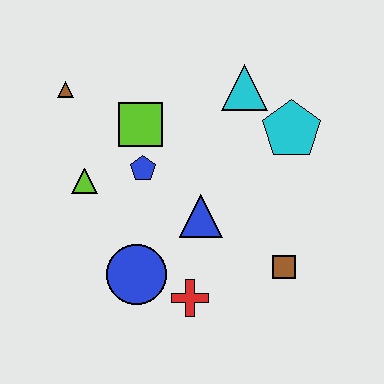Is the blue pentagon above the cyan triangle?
No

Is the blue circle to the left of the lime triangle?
No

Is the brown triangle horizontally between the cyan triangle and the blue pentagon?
No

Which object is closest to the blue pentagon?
The lime square is closest to the blue pentagon.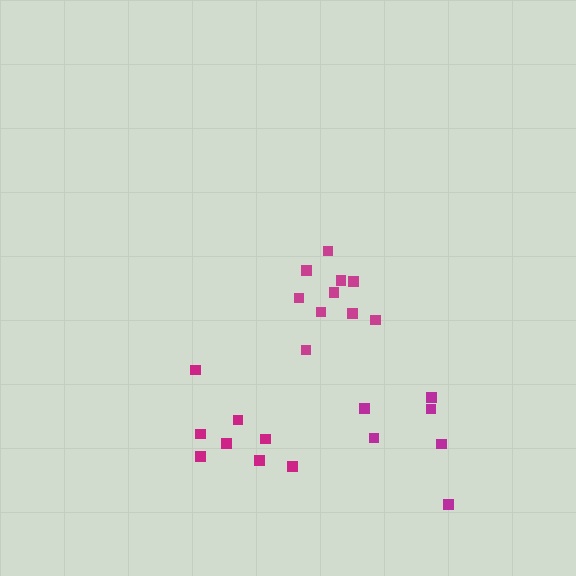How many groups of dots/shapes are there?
There are 3 groups.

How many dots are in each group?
Group 1: 10 dots, Group 2: 8 dots, Group 3: 6 dots (24 total).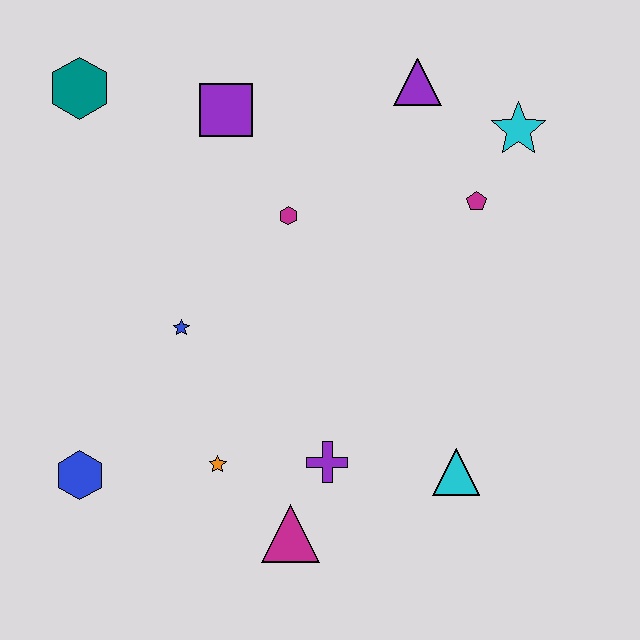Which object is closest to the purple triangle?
The cyan star is closest to the purple triangle.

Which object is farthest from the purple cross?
The teal hexagon is farthest from the purple cross.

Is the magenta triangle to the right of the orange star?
Yes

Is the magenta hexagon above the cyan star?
No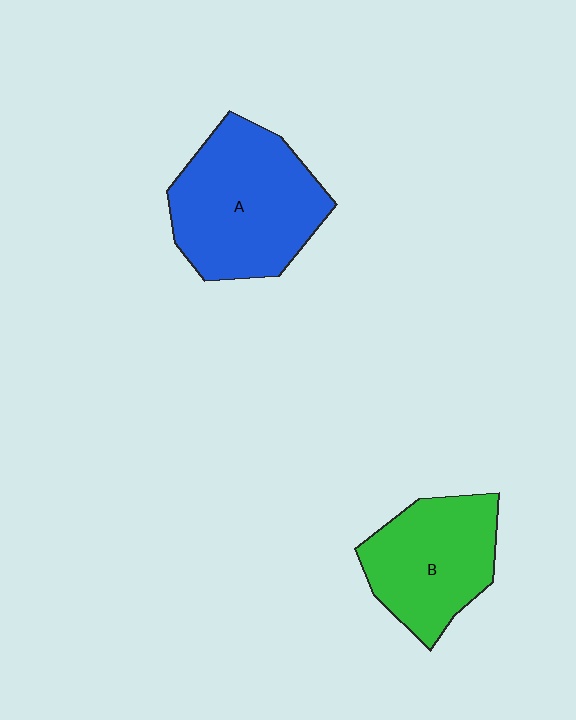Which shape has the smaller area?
Shape B (green).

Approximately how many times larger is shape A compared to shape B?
Approximately 1.3 times.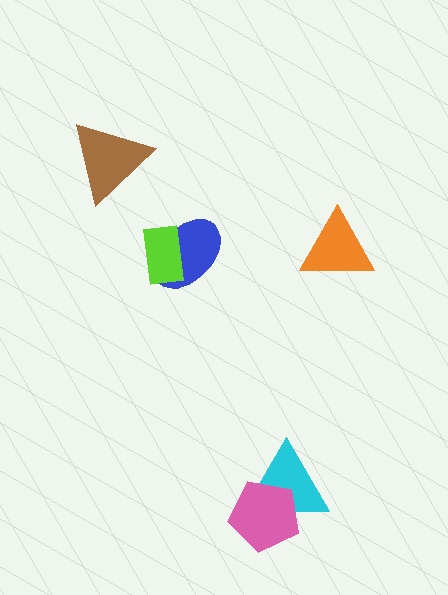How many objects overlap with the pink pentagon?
1 object overlaps with the pink pentagon.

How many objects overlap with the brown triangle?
0 objects overlap with the brown triangle.